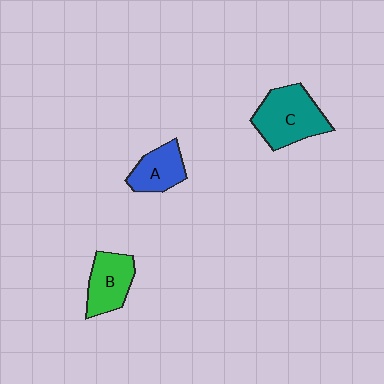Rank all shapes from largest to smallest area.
From largest to smallest: C (teal), B (green), A (blue).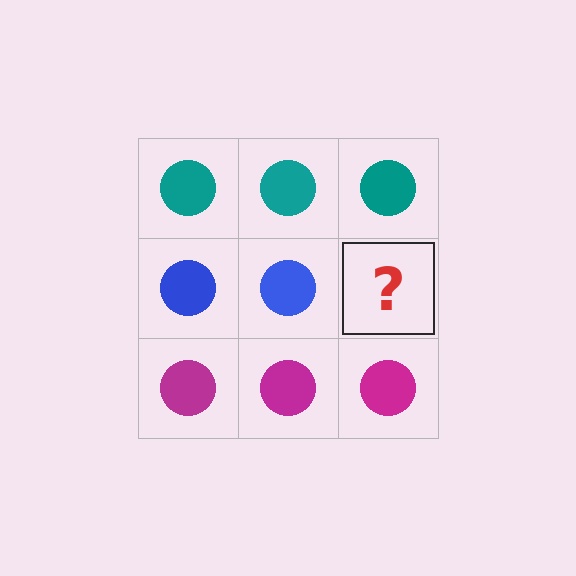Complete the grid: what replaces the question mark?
The question mark should be replaced with a blue circle.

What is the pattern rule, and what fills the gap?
The rule is that each row has a consistent color. The gap should be filled with a blue circle.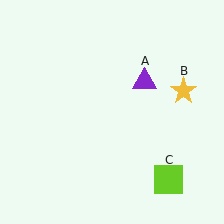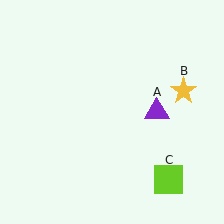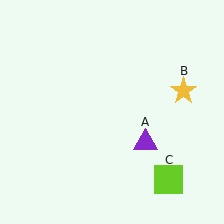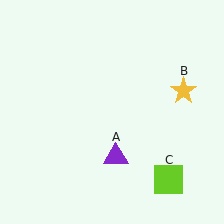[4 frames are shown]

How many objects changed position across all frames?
1 object changed position: purple triangle (object A).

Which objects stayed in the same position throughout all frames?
Yellow star (object B) and lime square (object C) remained stationary.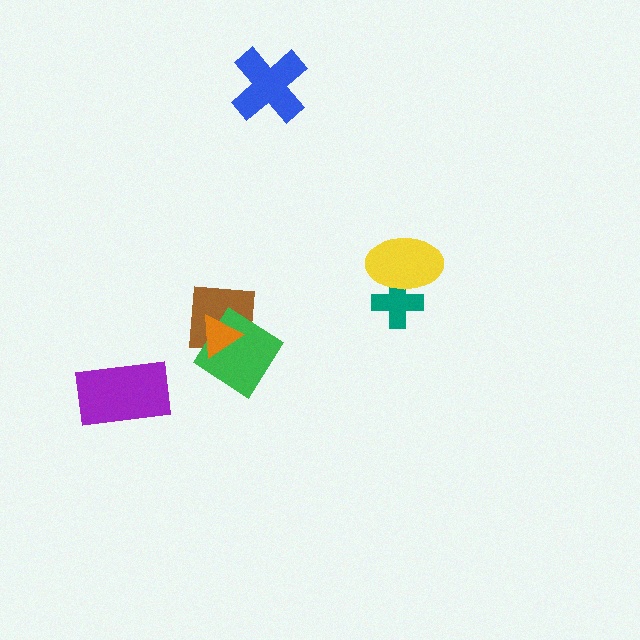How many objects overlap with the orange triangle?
2 objects overlap with the orange triangle.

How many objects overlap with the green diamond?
2 objects overlap with the green diamond.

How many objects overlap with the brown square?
2 objects overlap with the brown square.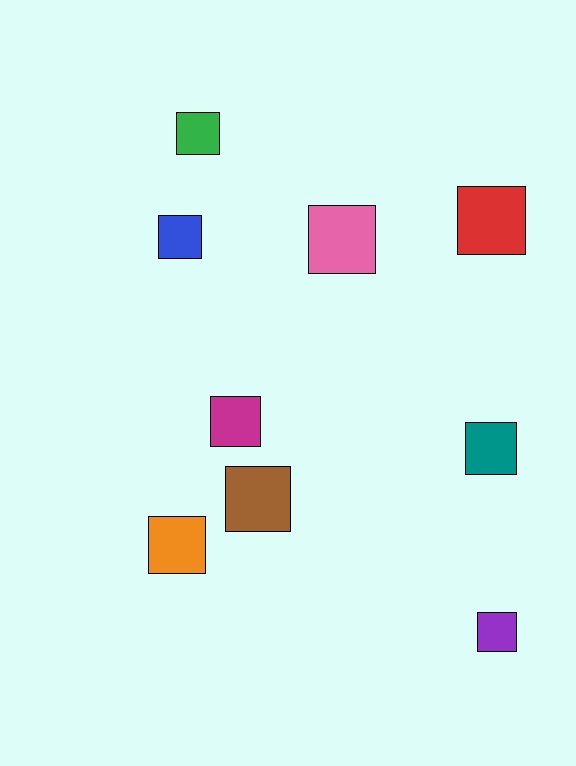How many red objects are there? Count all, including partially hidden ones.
There is 1 red object.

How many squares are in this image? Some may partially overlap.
There are 9 squares.